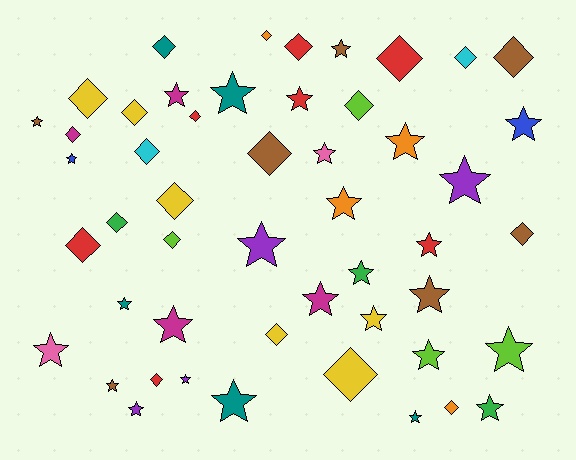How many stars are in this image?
There are 28 stars.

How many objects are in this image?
There are 50 objects.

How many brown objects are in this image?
There are 7 brown objects.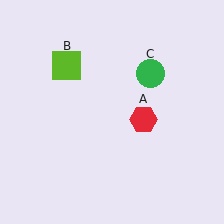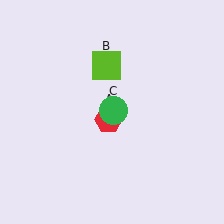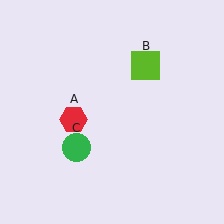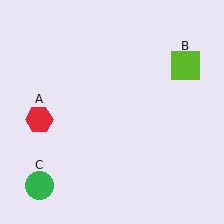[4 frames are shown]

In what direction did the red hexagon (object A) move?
The red hexagon (object A) moved left.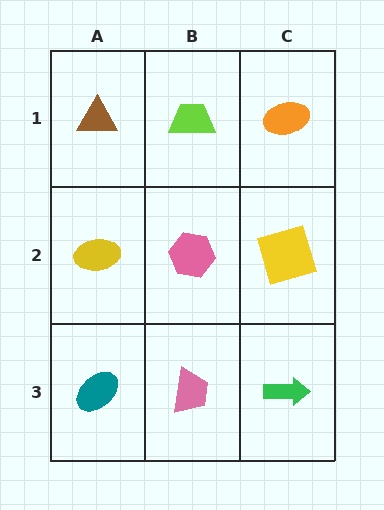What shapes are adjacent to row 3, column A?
A yellow ellipse (row 2, column A), a pink trapezoid (row 3, column B).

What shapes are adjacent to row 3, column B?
A pink hexagon (row 2, column B), a teal ellipse (row 3, column A), a green arrow (row 3, column C).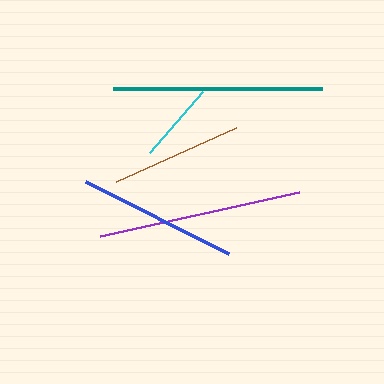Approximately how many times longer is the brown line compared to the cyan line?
The brown line is approximately 1.6 times the length of the cyan line.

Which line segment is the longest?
The teal line is the longest at approximately 210 pixels.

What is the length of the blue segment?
The blue segment is approximately 160 pixels long.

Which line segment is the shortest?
The cyan line is the shortest at approximately 81 pixels.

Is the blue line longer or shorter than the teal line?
The teal line is longer than the blue line.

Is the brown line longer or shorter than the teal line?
The teal line is longer than the brown line.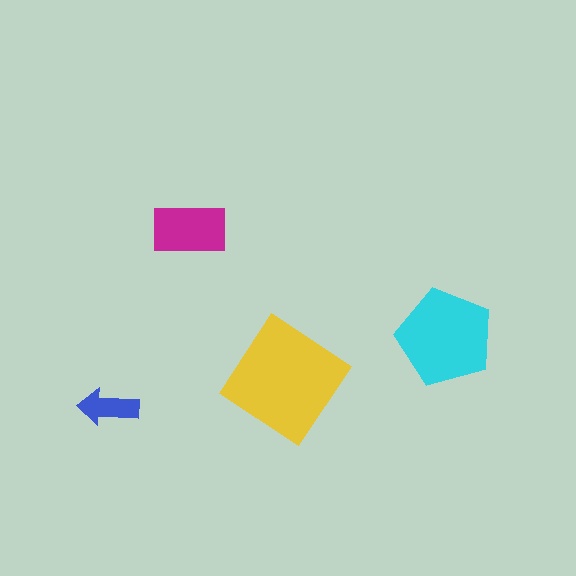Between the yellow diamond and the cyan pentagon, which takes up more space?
The yellow diamond.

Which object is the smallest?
The blue arrow.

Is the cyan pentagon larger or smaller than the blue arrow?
Larger.